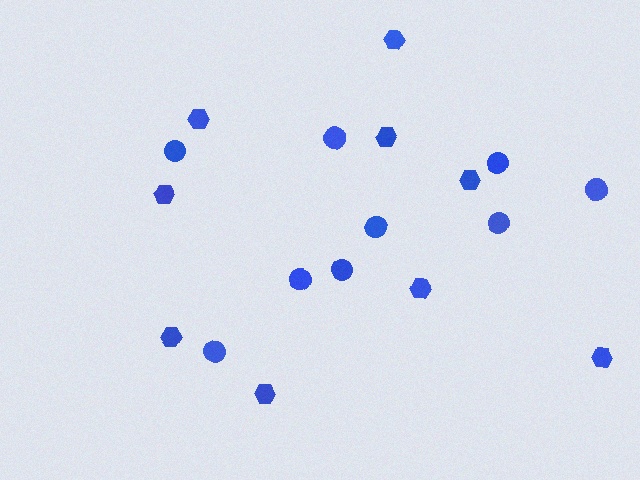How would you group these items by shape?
There are 2 groups: one group of circles (9) and one group of hexagons (9).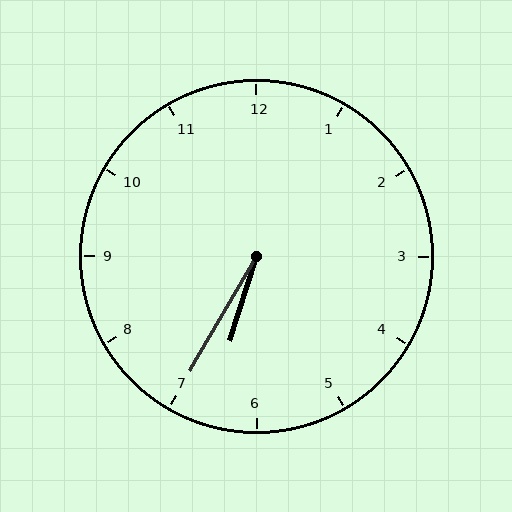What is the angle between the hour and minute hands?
Approximately 12 degrees.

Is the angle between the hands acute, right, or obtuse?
It is acute.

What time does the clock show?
6:35.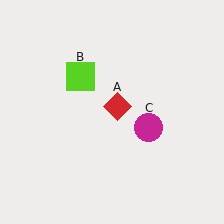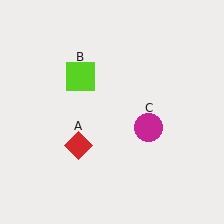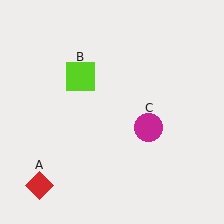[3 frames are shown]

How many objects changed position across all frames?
1 object changed position: red diamond (object A).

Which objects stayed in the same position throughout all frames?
Lime square (object B) and magenta circle (object C) remained stationary.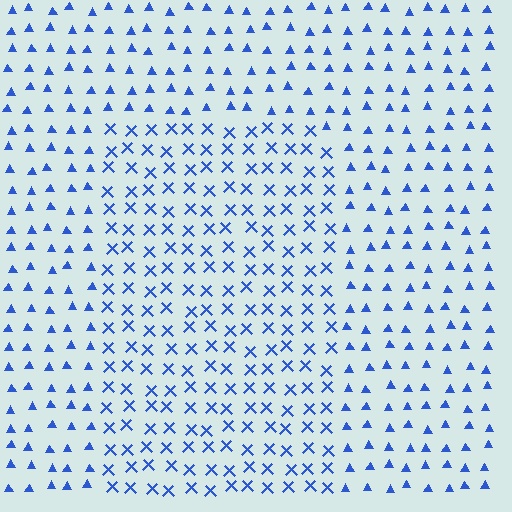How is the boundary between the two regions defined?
The boundary is defined by a change in element shape: X marks inside vs. triangles outside. All elements share the same color and spacing.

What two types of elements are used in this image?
The image uses X marks inside the rectangle region and triangles outside it.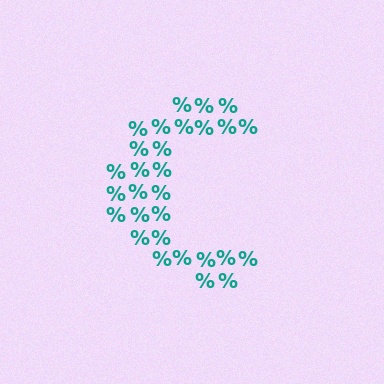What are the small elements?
The small elements are percent signs.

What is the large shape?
The large shape is the letter C.